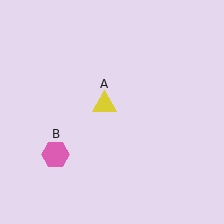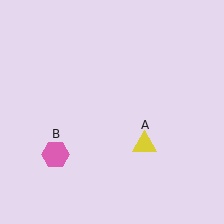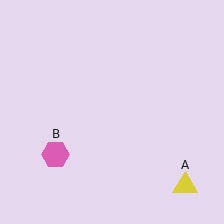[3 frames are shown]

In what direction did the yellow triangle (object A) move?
The yellow triangle (object A) moved down and to the right.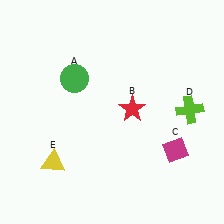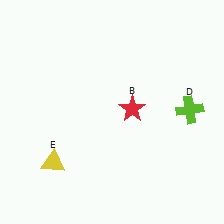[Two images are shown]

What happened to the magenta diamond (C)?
The magenta diamond (C) was removed in Image 2. It was in the bottom-right area of Image 1.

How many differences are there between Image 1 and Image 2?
There are 2 differences between the two images.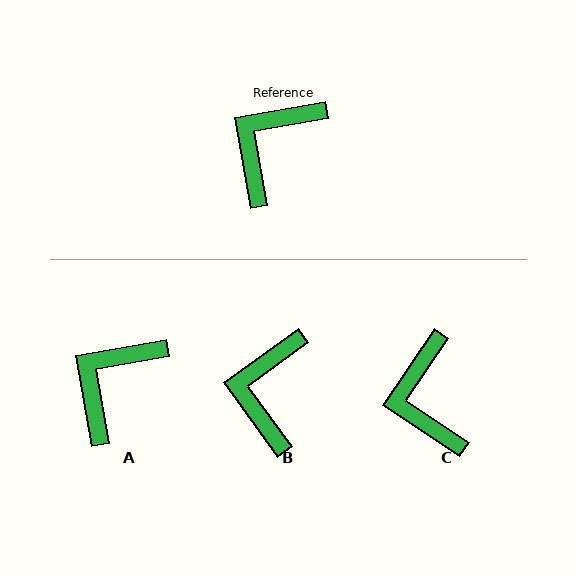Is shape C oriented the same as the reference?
No, it is off by about 46 degrees.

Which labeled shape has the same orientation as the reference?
A.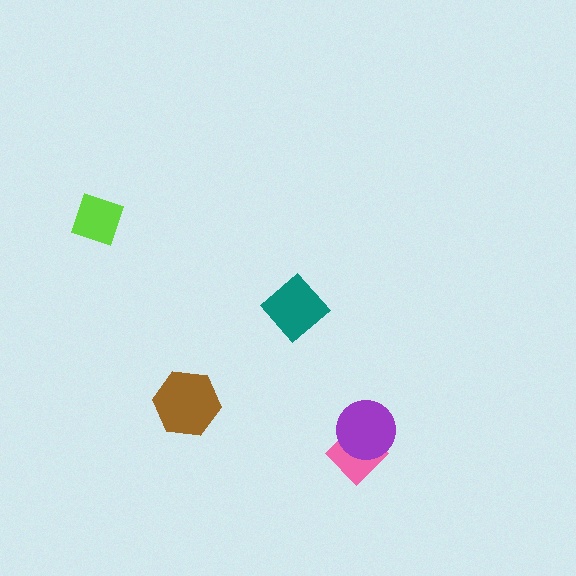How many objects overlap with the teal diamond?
0 objects overlap with the teal diamond.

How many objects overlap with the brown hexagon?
0 objects overlap with the brown hexagon.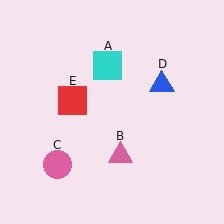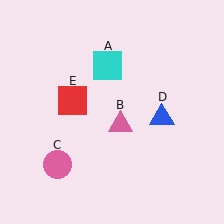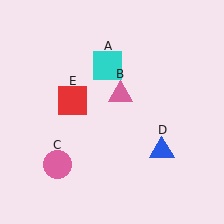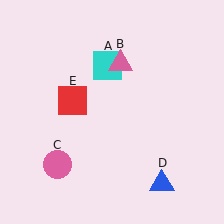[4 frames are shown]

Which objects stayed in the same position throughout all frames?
Cyan square (object A) and pink circle (object C) and red square (object E) remained stationary.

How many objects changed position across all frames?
2 objects changed position: pink triangle (object B), blue triangle (object D).